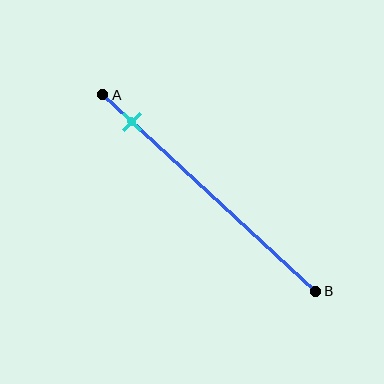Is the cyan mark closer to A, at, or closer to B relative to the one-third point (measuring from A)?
The cyan mark is closer to point A than the one-third point of segment AB.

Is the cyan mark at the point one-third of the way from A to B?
No, the mark is at about 15% from A, not at the 33% one-third point.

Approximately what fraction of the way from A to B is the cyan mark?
The cyan mark is approximately 15% of the way from A to B.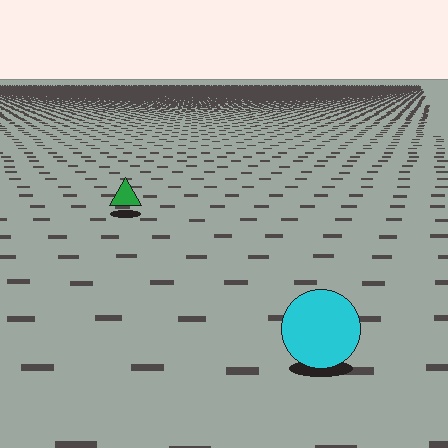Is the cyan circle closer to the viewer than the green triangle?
Yes. The cyan circle is closer — you can tell from the texture gradient: the ground texture is coarser near it.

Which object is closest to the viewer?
The cyan circle is closest. The texture marks near it are larger and more spread out.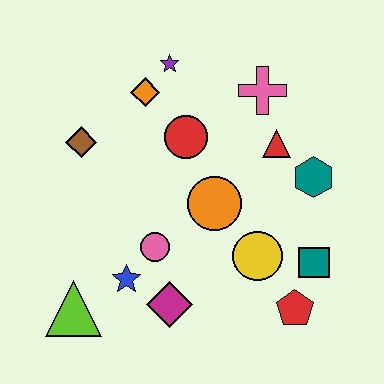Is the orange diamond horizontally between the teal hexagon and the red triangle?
No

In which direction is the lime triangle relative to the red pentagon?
The lime triangle is to the left of the red pentagon.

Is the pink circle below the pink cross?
Yes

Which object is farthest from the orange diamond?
The red pentagon is farthest from the orange diamond.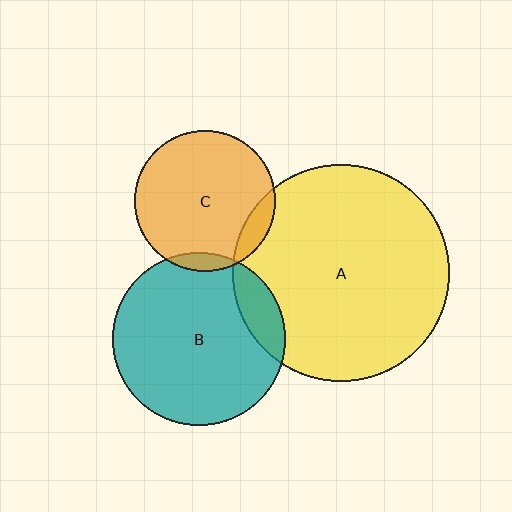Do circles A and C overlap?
Yes.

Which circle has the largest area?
Circle A (yellow).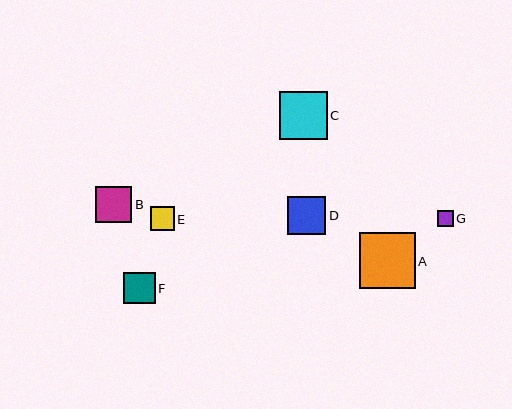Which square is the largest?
Square A is the largest with a size of approximately 56 pixels.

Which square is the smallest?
Square G is the smallest with a size of approximately 16 pixels.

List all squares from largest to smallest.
From largest to smallest: A, C, D, B, F, E, G.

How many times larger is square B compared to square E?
Square B is approximately 1.5 times the size of square E.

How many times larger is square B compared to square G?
Square B is approximately 2.2 times the size of square G.